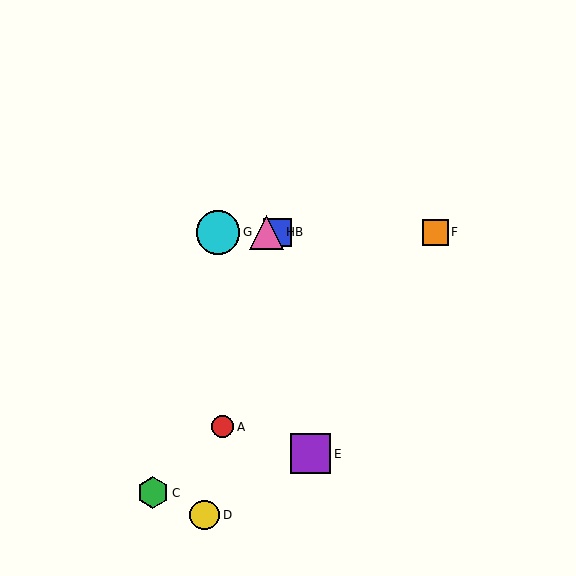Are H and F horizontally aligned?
Yes, both are at y≈232.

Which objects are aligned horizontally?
Objects B, F, G, H are aligned horizontally.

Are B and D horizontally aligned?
No, B is at y≈232 and D is at y≈515.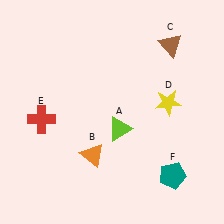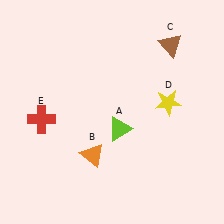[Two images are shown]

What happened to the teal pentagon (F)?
The teal pentagon (F) was removed in Image 2. It was in the bottom-right area of Image 1.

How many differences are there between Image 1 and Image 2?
There is 1 difference between the two images.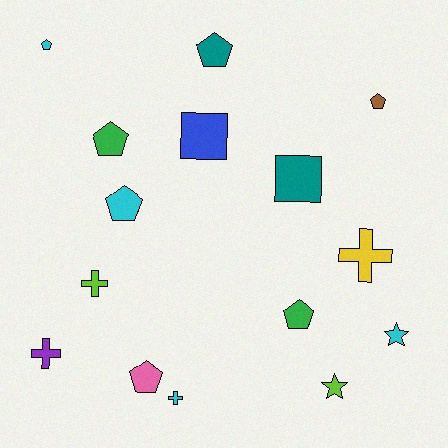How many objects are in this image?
There are 15 objects.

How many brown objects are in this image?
There is 1 brown object.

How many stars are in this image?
There are 2 stars.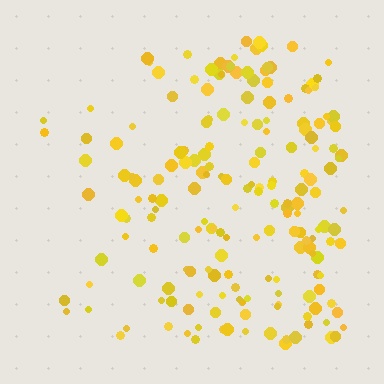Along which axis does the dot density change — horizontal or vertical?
Horizontal.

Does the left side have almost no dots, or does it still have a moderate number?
Still a moderate number, just noticeably fewer than the right.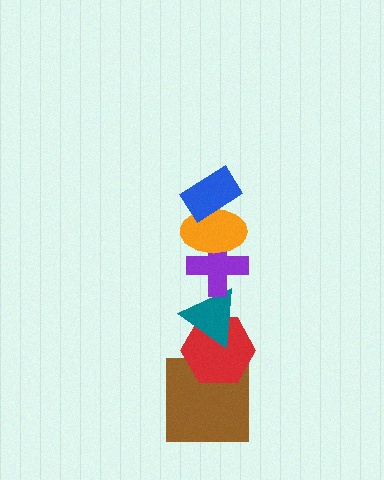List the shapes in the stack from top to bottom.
From top to bottom: the blue rectangle, the orange ellipse, the purple cross, the teal triangle, the red hexagon, the brown square.